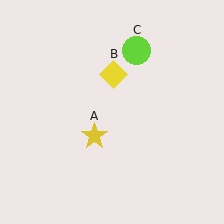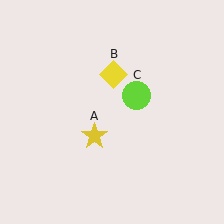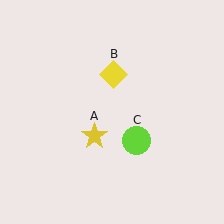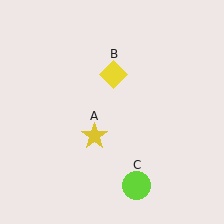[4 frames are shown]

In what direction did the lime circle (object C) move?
The lime circle (object C) moved down.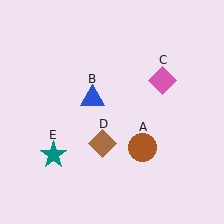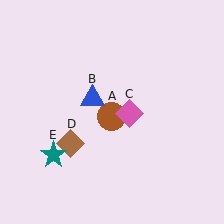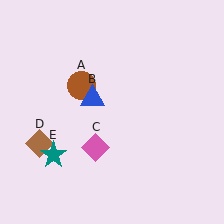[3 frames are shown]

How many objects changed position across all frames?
3 objects changed position: brown circle (object A), pink diamond (object C), brown diamond (object D).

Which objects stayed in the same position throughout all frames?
Blue triangle (object B) and teal star (object E) remained stationary.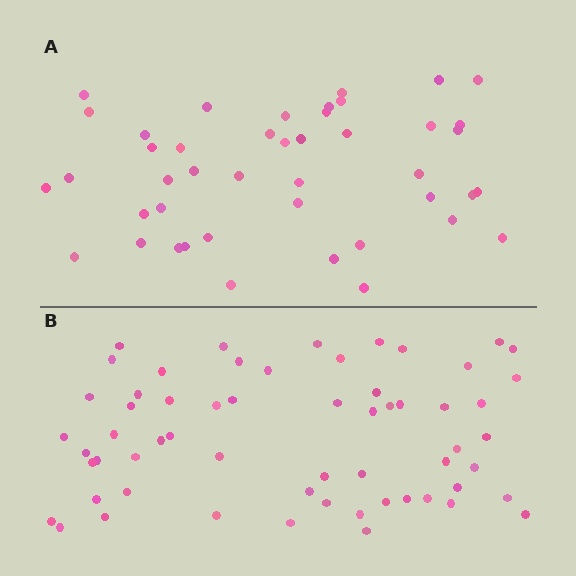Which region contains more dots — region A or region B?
Region B (the bottom region) has more dots.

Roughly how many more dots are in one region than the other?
Region B has approximately 15 more dots than region A.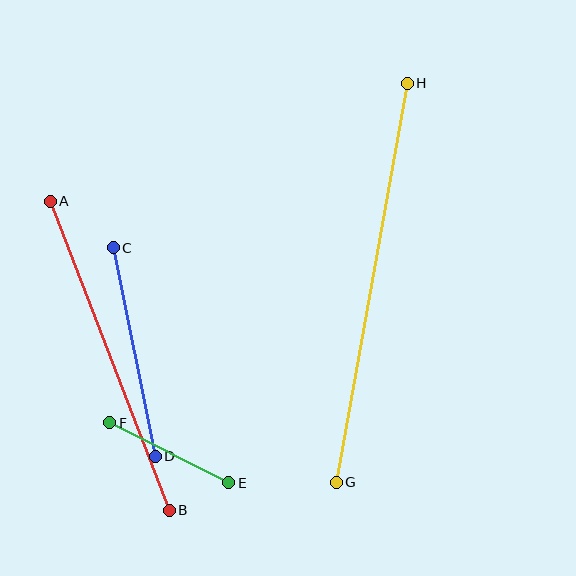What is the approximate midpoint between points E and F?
The midpoint is at approximately (169, 453) pixels.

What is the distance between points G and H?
The distance is approximately 405 pixels.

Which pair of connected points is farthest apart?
Points G and H are farthest apart.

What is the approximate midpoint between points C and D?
The midpoint is at approximately (134, 352) pixels.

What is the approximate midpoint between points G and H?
The midpoint is at approximately (372, 283) pixels.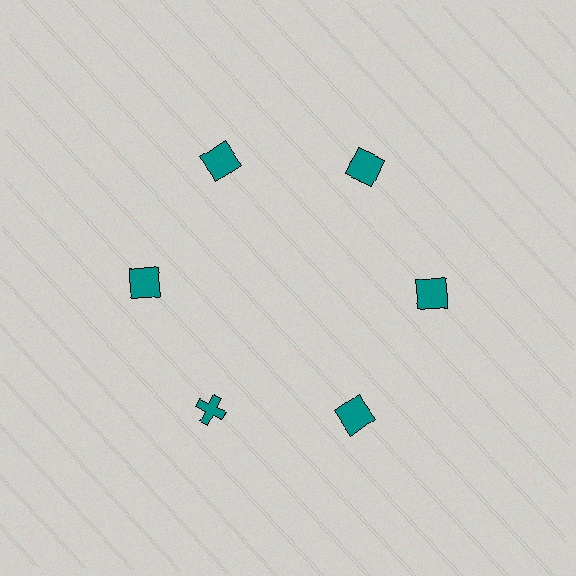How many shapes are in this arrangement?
There are 6 shapes arranged in a ring pattern.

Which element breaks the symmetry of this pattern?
The teal cross at roughly the 7 o'clock position breaks the symmetry. All other shapes are teal squares.